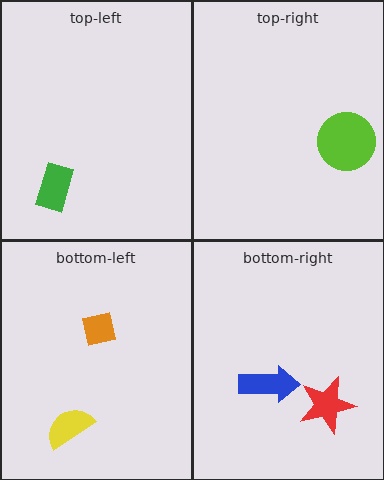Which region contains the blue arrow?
The bottom-right region.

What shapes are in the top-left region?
The green rectangle.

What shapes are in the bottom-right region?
The red star, the blue arrow.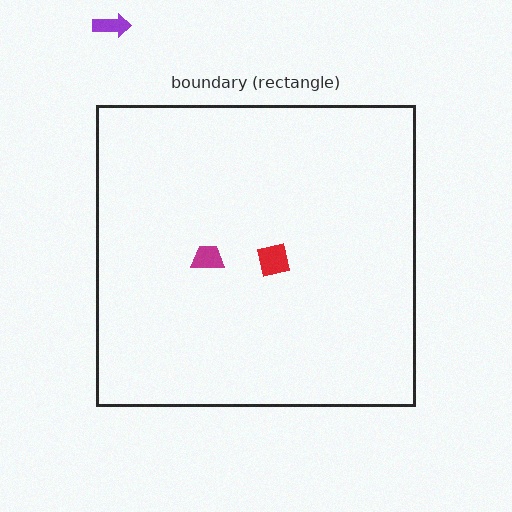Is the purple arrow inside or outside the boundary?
Outside.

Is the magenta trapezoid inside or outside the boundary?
Inside.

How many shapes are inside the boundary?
2 inside, 1 outside.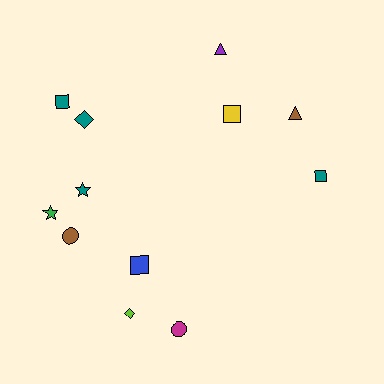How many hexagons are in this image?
There are no hexagons.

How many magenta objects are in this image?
There is 1 magenta object.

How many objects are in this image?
There are 12 objects.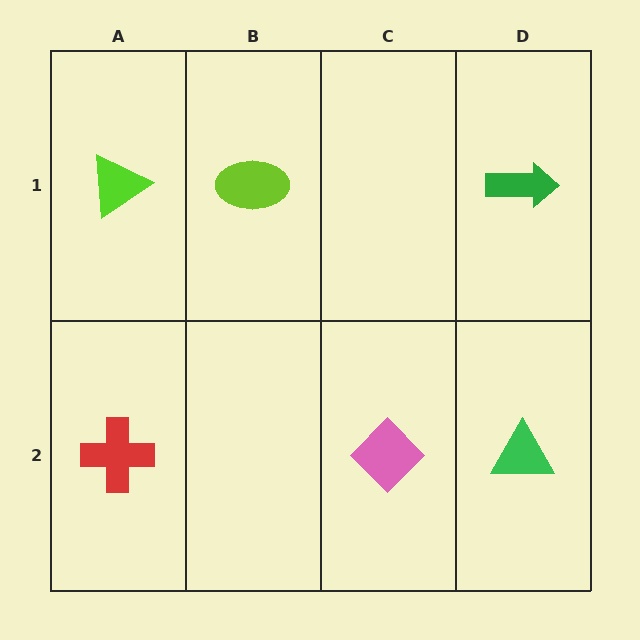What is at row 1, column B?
A lime ellipse.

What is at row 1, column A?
A lime triangle.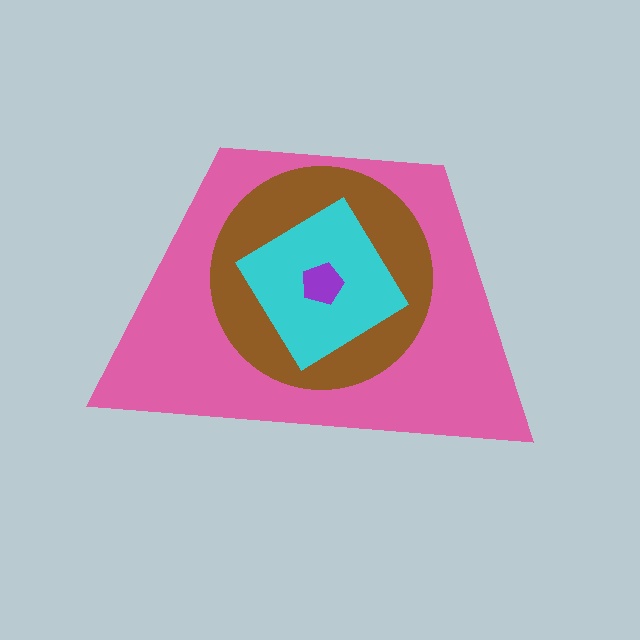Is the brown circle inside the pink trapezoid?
Yes.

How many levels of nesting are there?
4.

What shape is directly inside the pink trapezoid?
The brown circle.